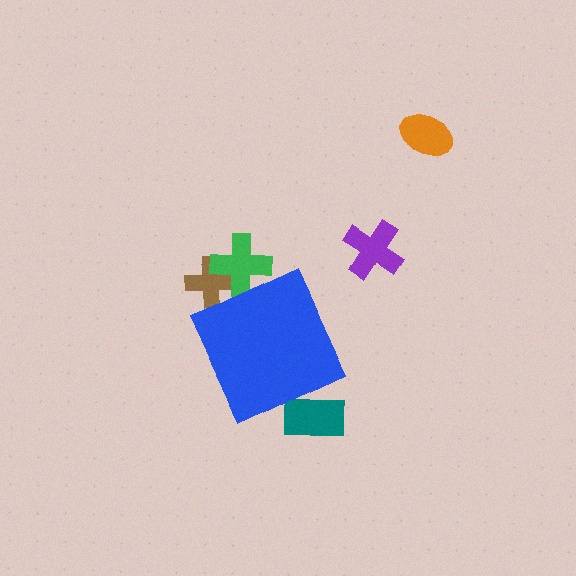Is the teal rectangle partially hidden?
Yes, the teal rectangle is partially hidden behind the blue diamond.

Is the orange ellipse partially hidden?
No, the orange ellipse is fully visible.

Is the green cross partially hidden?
Yes, the green cross is partially hidden behind the blue diamond.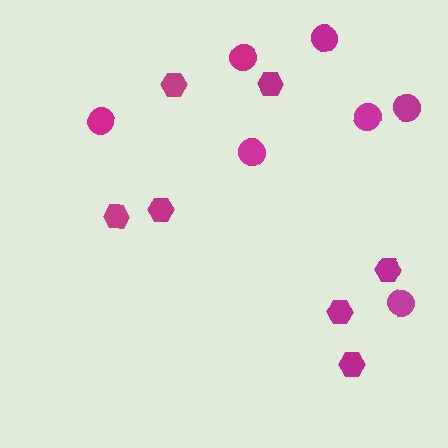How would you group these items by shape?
There are 2 groups: one group of circles (7) and one group of hexagons (7).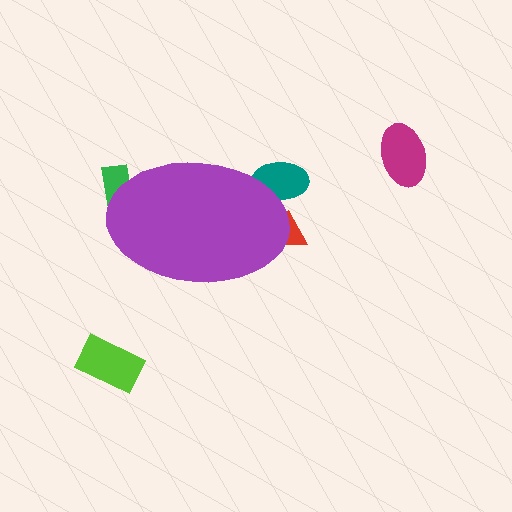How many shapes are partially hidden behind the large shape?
3 shapes are partially hidden.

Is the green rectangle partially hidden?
Yes, the green rectangle is partially hidden behind the purple ellipse.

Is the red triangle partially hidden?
Yes, the red triangle is partially hidden behind the purple ellipse.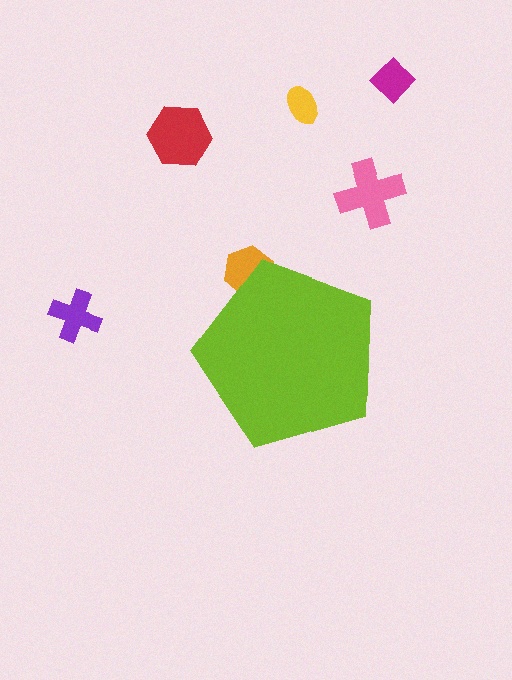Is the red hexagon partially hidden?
No, the red hexagon is fully visible.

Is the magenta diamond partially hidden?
No, the magenta diamond is fully visible.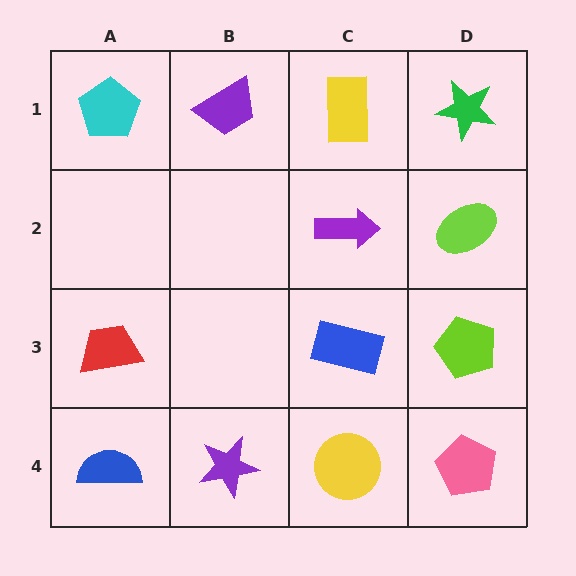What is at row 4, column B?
A purple star.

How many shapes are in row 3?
3 shapes.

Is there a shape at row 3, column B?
No, that cell is empty.